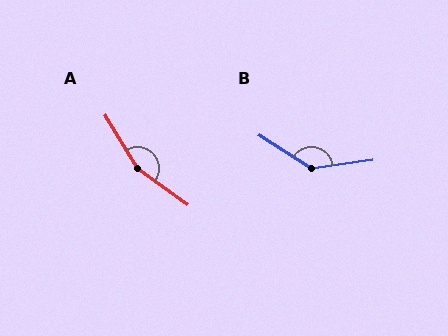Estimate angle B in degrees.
Approximately 139 degrees.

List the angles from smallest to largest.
B (139°), A (157°).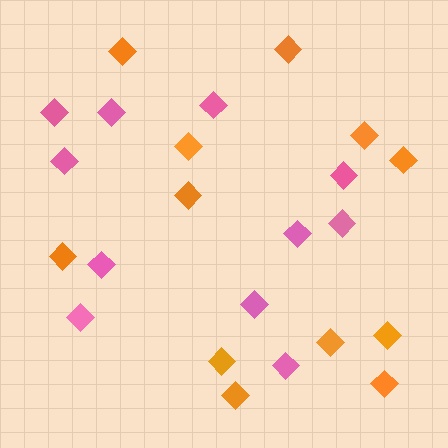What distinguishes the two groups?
There are 2 groups: one group of pink diamonds (11) and one group of orange diamonds (12).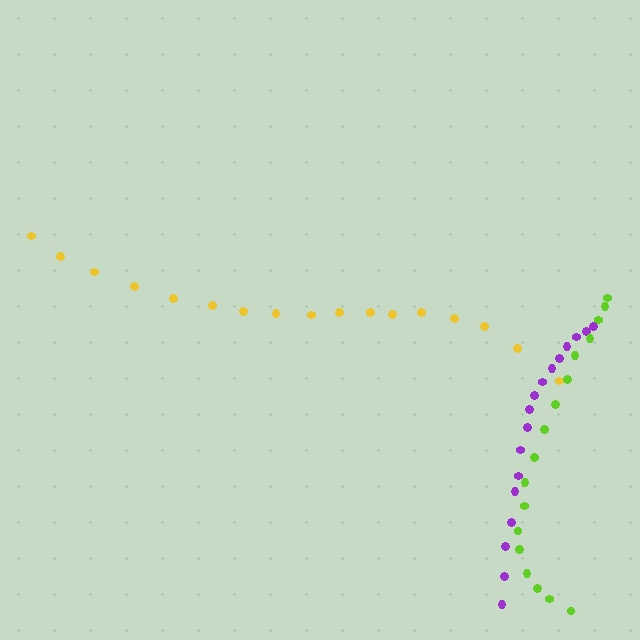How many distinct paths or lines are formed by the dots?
There are 3 distinct paths.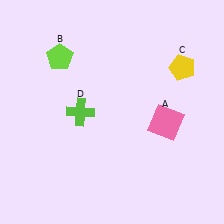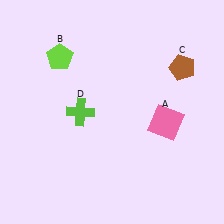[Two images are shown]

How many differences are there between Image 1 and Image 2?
There is 1 difference between the two images.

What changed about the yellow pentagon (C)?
In Image 1, C is yellow. In Image 2, it changed to brown.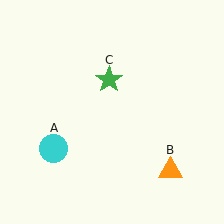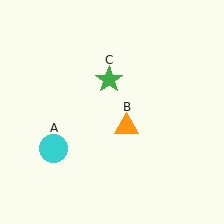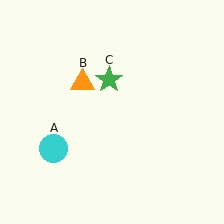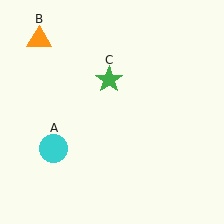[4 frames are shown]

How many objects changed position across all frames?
1 object changed position: orange triangle (object B).